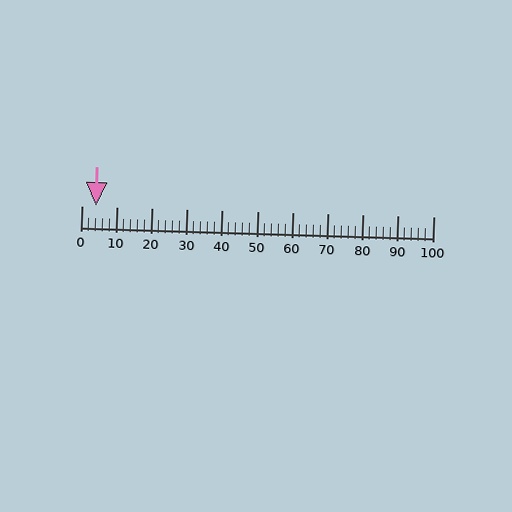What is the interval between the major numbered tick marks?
The major tick marks are spaced 10 units apart.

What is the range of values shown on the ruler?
The ruler shows values from 0 to 100.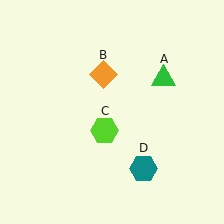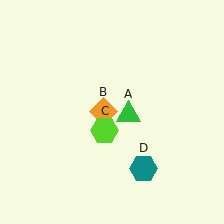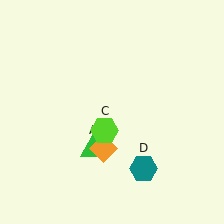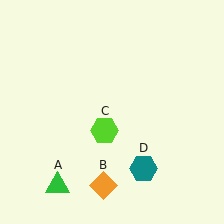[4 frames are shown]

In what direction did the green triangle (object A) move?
The green triangle (object A) moved down and to the left.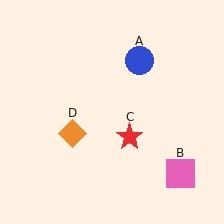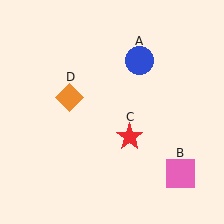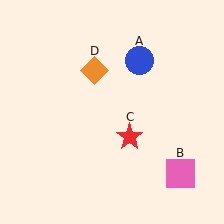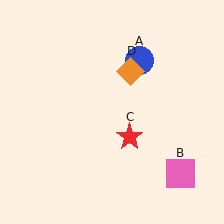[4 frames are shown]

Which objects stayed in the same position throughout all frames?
Blue circle (object A) and pink square (object B) and red star (object C) remained stationary.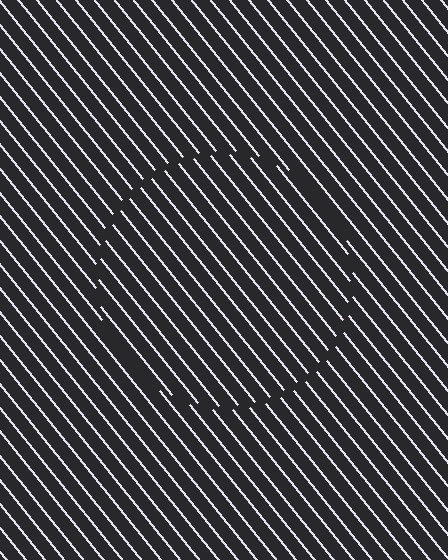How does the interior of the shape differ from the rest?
The interior of the shape contains the same grating, shifted by half a period — the contour is defined by the phase discontinuity where line-ends from the inner and outer gratings abut.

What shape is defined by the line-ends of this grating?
An illusory circle. The interior of the shape contains the same grating, shifted by half a period — the contour is defined by the phase discontinuity where line-ends from the inner and outer gratings abut.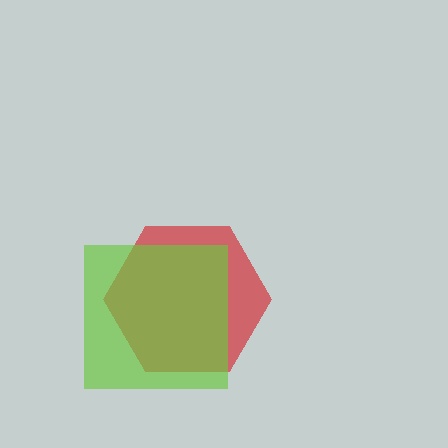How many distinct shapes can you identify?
There are 2 distinct shapes: a red hexagon, a lime square.